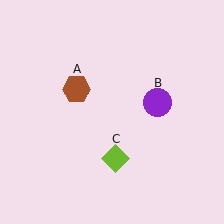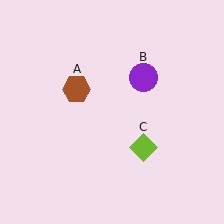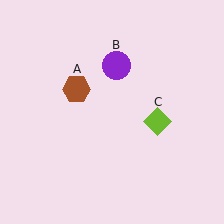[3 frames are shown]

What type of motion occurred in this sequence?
The purple circle (object B), lime diamond (object C) rotated counterclockwise around the center of the scene.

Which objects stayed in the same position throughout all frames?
Brown hexagon (object A) remained stationary.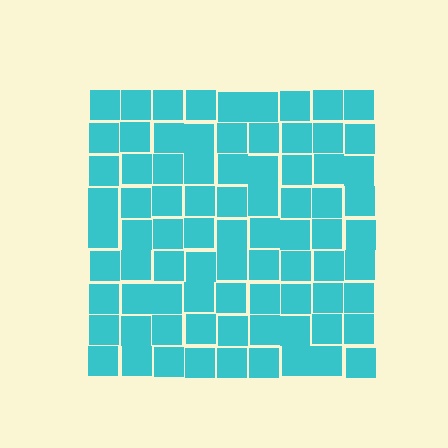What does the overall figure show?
The overall figure shows a square.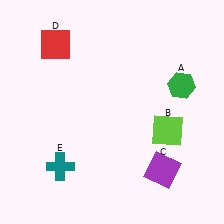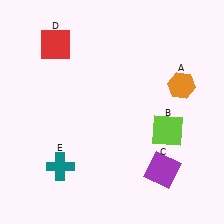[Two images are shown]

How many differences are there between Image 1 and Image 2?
There is 1 difference between the two images.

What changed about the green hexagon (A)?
In Image 1, A is green. In Image 2, it changed to orange.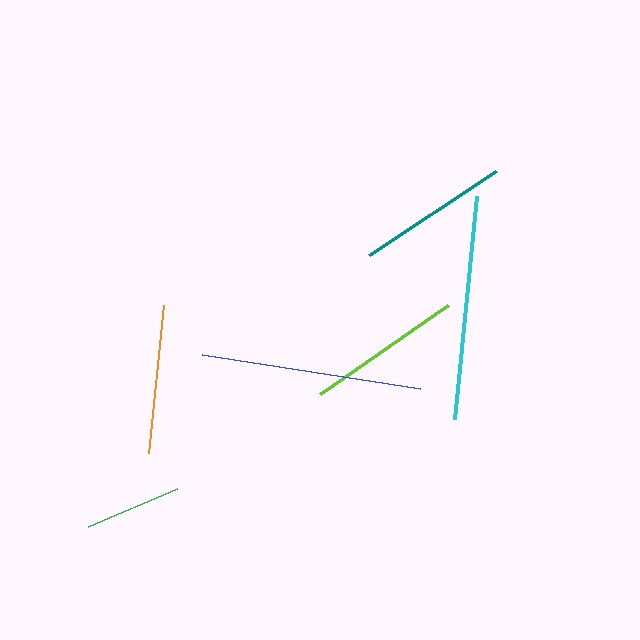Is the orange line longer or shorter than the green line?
The orange line is longer than the green line.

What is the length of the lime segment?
The lime segment is approximately 155 pixels long.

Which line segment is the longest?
The cyan line is the longest at approximately 225 pixels.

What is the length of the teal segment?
The teal segment is approximately 152 pixels long.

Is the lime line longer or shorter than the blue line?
The blue line is longer than the lime line.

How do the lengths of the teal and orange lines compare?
The teal and orange lines are approximately the same length.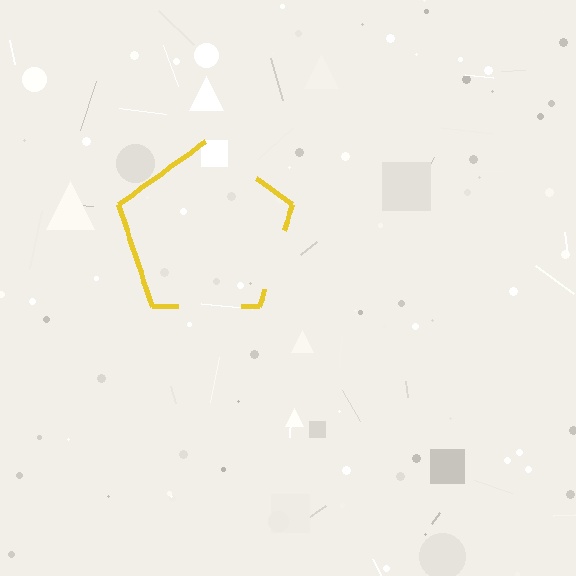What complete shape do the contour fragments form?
The contour fragments form a pentagon.